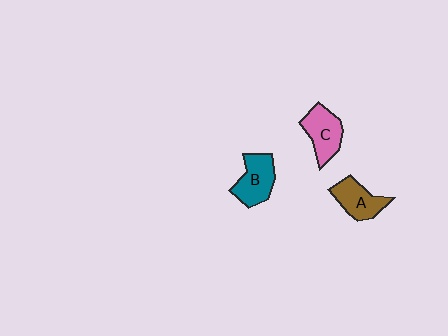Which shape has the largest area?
Shape B (teal).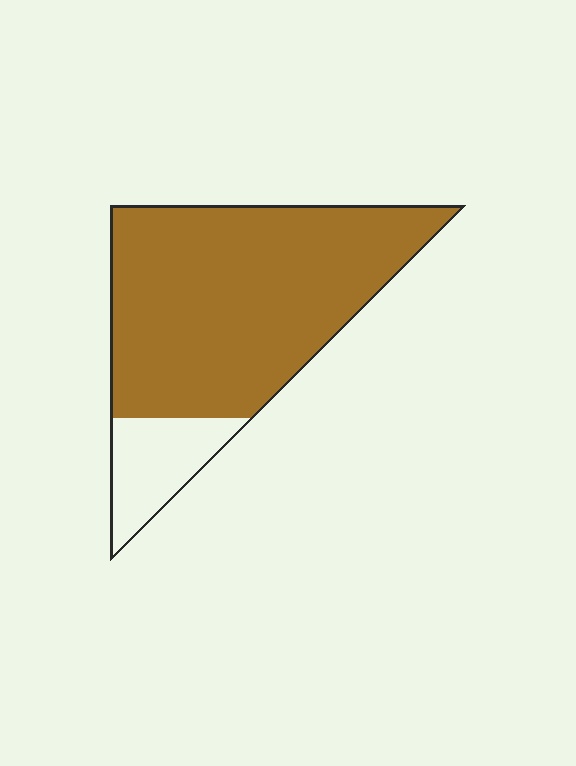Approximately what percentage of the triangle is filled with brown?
Approximately 85%.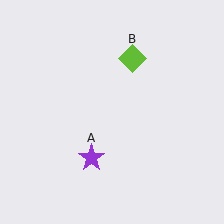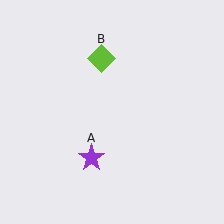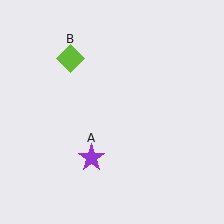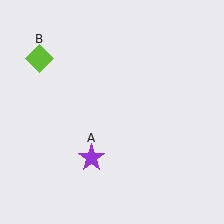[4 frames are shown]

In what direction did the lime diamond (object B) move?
The lime diamond (object B) moved left.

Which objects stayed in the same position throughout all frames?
Purple star (object A) remained stationary.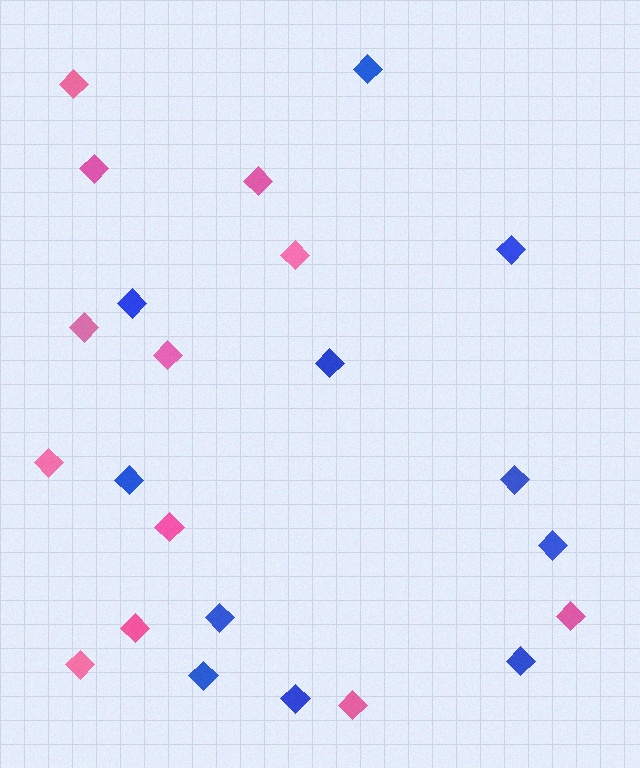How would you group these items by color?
There are 2 groups: one group of blue diamonds (11) and one group of pink diamonds (12).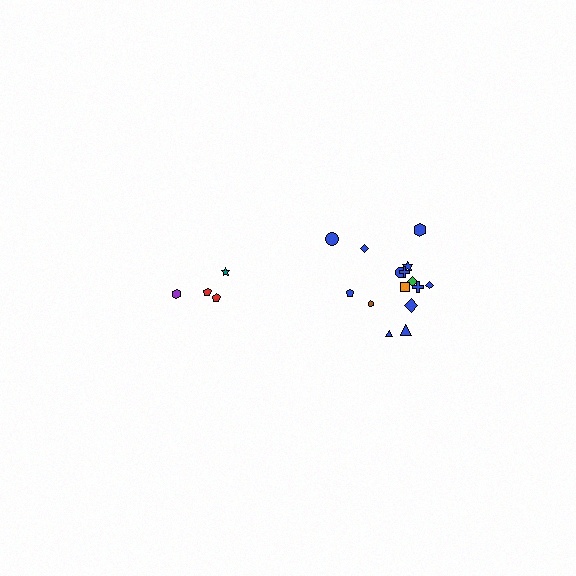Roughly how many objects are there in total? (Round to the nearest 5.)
Roughly 20 objects in total.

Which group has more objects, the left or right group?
The right group.